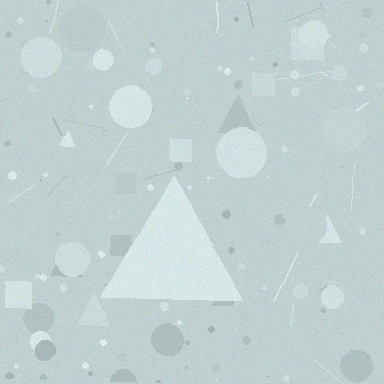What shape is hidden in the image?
A triangle is hidden in the image.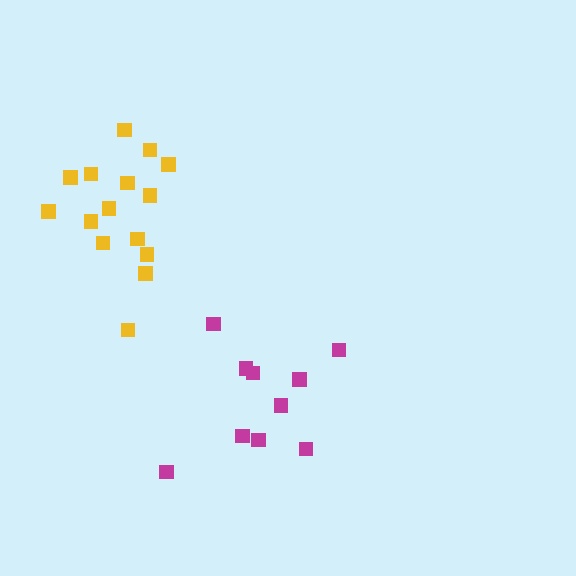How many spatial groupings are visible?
There are 2 spatial groupings.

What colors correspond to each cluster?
The clusters are colored: yellow, magenta.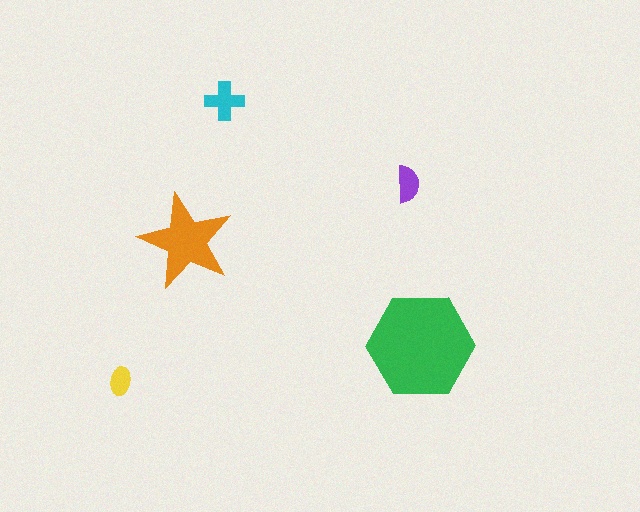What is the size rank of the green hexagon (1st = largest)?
1st.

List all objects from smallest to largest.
The yellow ellipse, the purple semicircle, the cyan cross, the orange star, the green hexagon.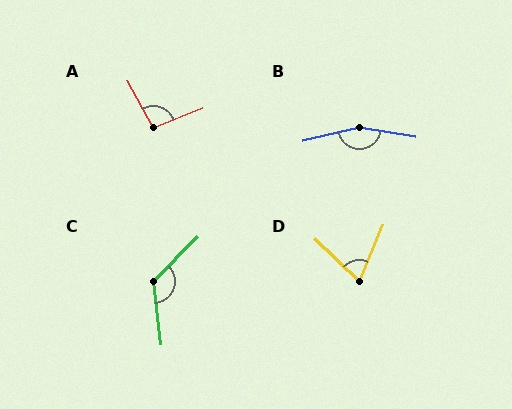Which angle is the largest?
B, at approximately 157 degrees.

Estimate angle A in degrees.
Approximately 97 degrees.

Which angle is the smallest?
D, at approximately 68 degrees.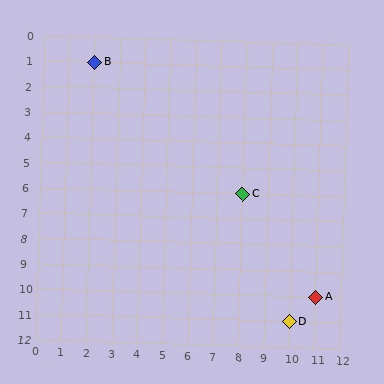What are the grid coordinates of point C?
Point C is at grid coordinates (8, 6).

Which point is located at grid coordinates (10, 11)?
Point D is at (10, 11).